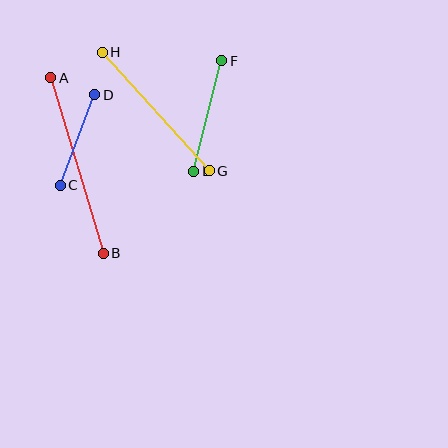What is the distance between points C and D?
The distance is approximately 97 pixels.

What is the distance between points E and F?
The distance is approximately 114 pixels.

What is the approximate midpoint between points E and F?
The midpoint is at approximately (208, 116) pixels.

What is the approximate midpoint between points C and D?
The midpoint is at approximately (77, 140) pixels.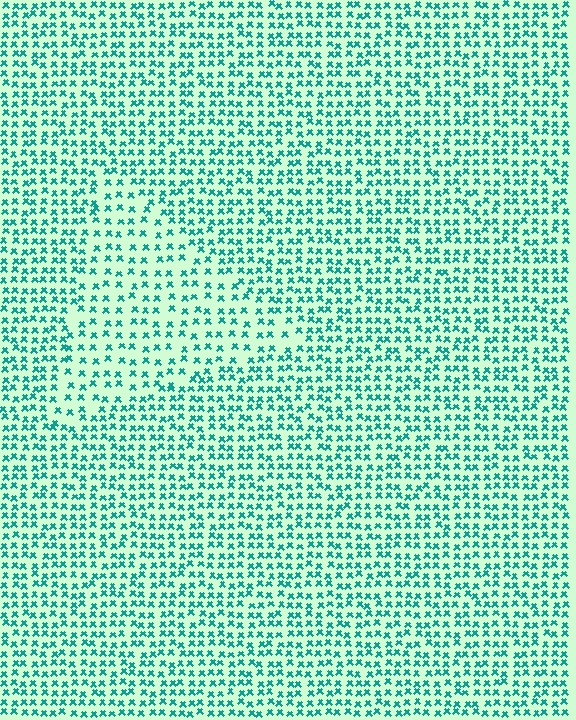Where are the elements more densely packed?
The elements are more densely packed outside the triangle boundary.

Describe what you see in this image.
The image contains small teal elements arranged at two different densities. A triangle-shaped region is visible where the elements are less densely packed than the surrounding area.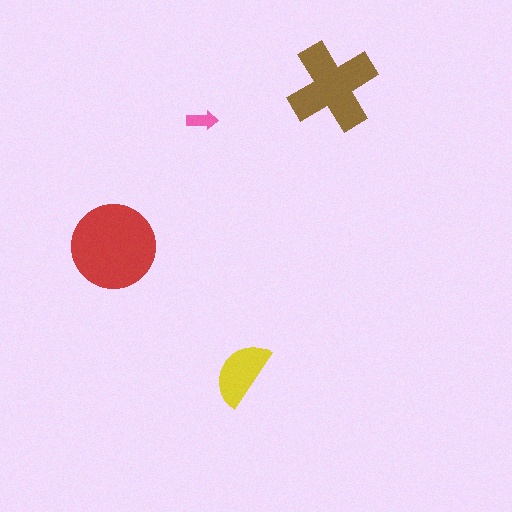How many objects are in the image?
There are 4 objects in the image.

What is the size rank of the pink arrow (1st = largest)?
4th.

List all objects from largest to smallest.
The red circle, the brown cross, the yellow semicircle, the pink arrow.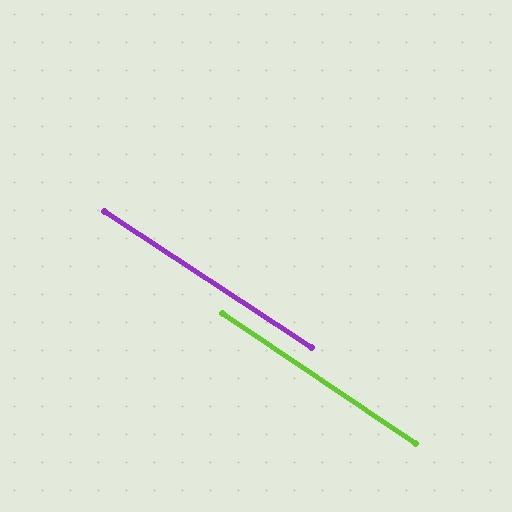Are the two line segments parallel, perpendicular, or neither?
Parallel — their directions differ by only 0.6°.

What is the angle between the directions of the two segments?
Approximately 1 degree.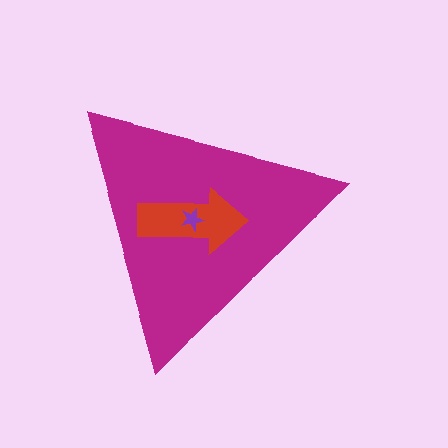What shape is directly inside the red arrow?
The purple star.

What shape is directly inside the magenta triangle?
The red arrow.